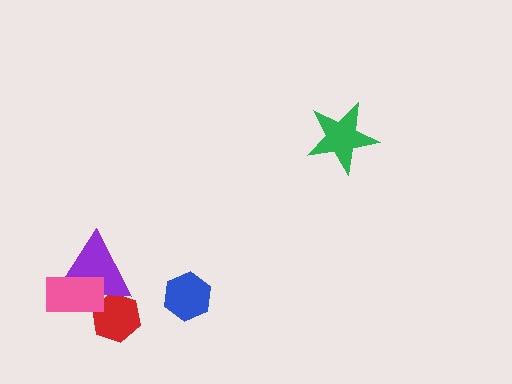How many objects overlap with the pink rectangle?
2 objects overlap with the pink rectangle.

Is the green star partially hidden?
No, no other shape covers it.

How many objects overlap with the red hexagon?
2 objects overlap with the red hexagon.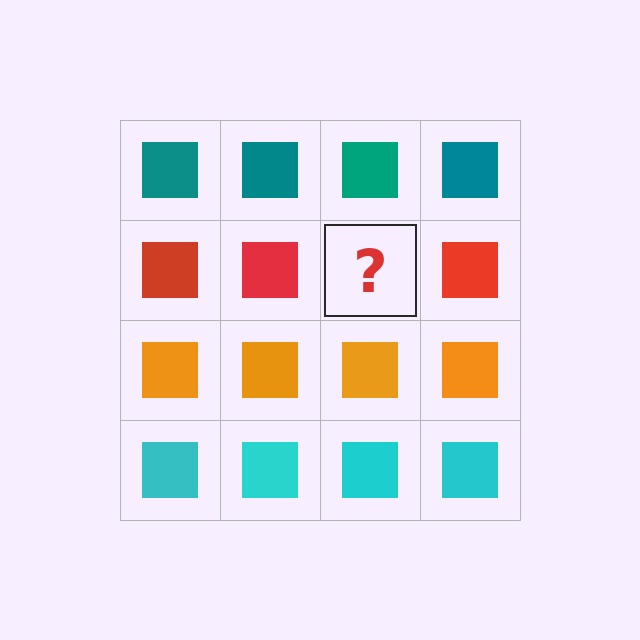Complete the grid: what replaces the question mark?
The question mark should be replaced with a red square.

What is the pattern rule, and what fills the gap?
The rule is that each row has a consistent color. The gap should be filled with a red square.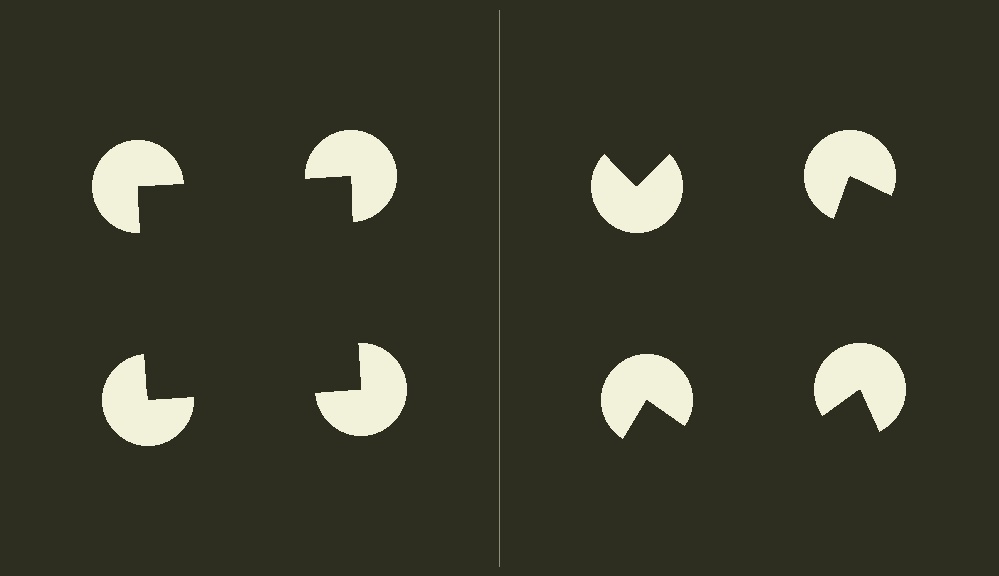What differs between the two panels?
The pac-man discs are positioned identically on both sides; only the wedge orientations differ. On the left they align to a square; on the right they are misaligned.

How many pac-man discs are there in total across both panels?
8 — 4 on each side.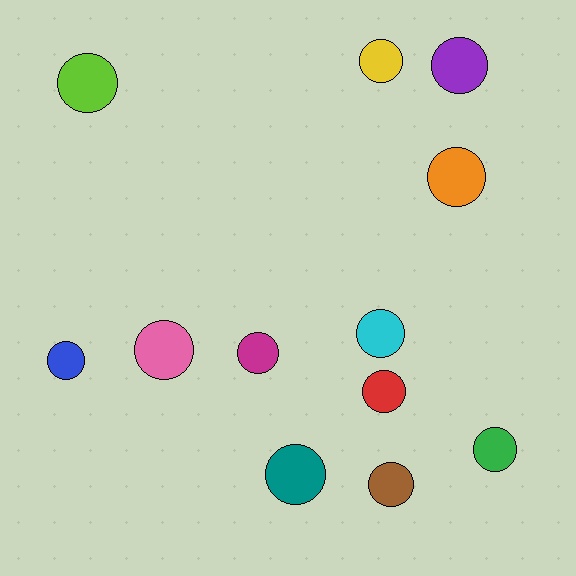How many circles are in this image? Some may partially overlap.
There are 12 circles.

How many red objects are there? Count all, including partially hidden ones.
There is 1 red object.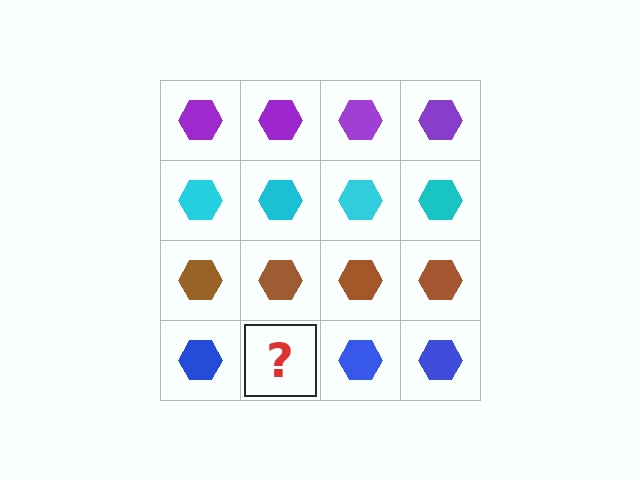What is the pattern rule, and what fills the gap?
The rule is that each row has a consistent color. The gap should be filled with a blue hexagon.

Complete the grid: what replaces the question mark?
The question mark should be replaced with a blue hexagon.